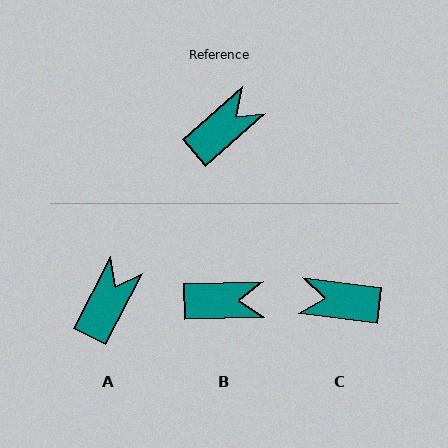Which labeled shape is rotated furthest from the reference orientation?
C, about 132 degrees away.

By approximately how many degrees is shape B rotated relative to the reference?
Approximately 39 degrees clockwise.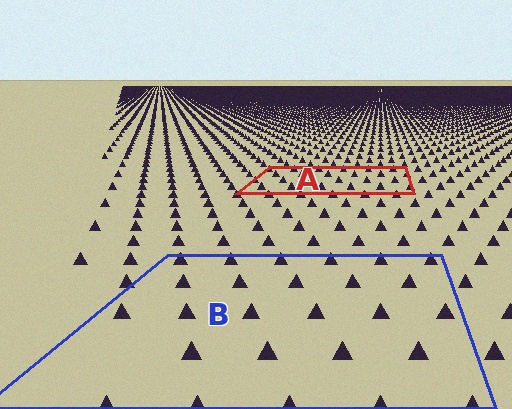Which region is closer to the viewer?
Region B is closer. The texture elements there are larger and more spread out.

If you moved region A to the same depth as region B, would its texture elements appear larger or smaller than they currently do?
They would appear larger. At a closer depth, the same texture elements are projected at a bigger on-screen size.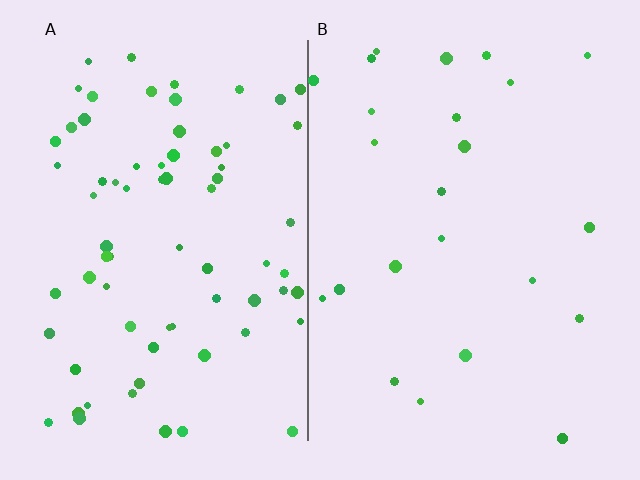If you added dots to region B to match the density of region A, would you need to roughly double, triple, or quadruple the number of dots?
Approximately triple.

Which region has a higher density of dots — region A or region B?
A (the left).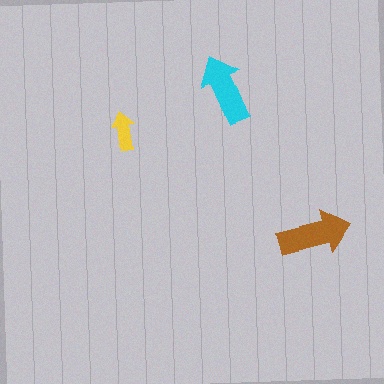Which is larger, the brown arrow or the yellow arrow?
The brown one.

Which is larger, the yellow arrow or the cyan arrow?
The cyan one.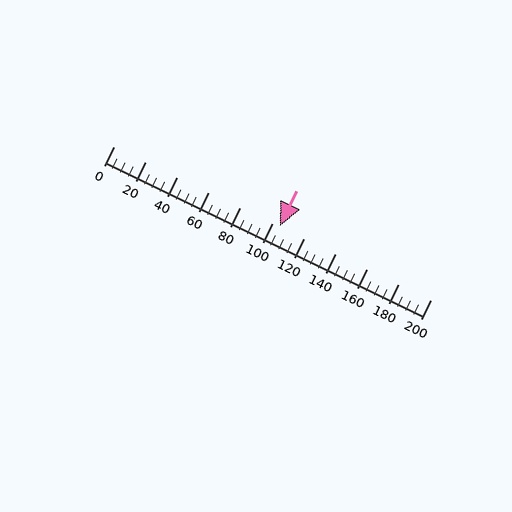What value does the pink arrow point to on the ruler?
The pink arrow points to approximately 105.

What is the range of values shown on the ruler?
The ruler shows values from 0 to 200.